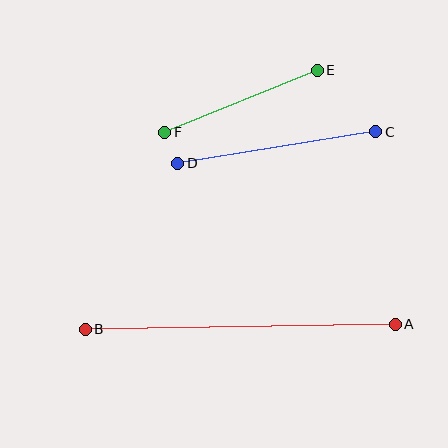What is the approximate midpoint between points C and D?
The midpoint is at approximately (277, 147) pixels.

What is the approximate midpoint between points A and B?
The midpoint is at approximately (240, 327) pixels.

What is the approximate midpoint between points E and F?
The midpoint is at approximately (241, 101) pixels.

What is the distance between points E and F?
The distance is approximately 165 pixels.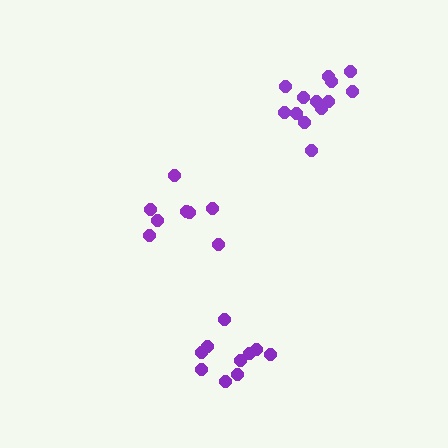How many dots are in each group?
Group 1: 8 dots, Group 2: 13 dots, Group 3: 10 dots (31 total).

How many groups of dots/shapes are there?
There are 3 groups.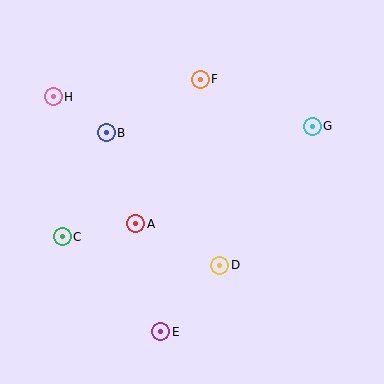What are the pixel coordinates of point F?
Point F is at (200, 79).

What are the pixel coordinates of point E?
Point E is at (161, 332).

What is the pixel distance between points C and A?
The distance between C and A is 75 pixels.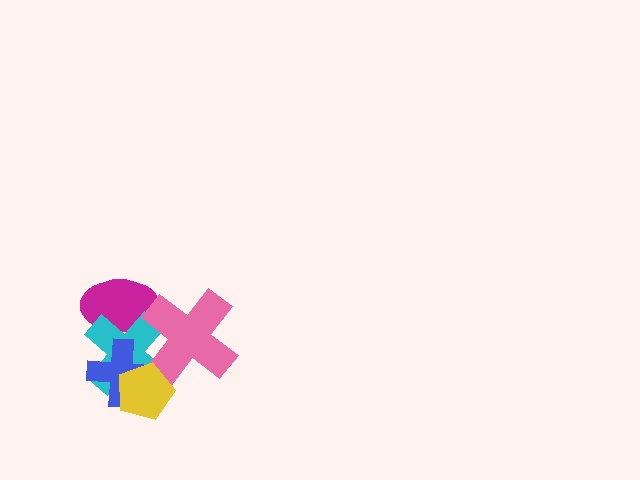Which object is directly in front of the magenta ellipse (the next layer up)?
The cyan cross is directly in front of the magenta ellipse.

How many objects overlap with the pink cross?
3 objects overlap with the pink cross.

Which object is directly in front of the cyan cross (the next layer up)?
The blue cross is directly in front of the cyan cross.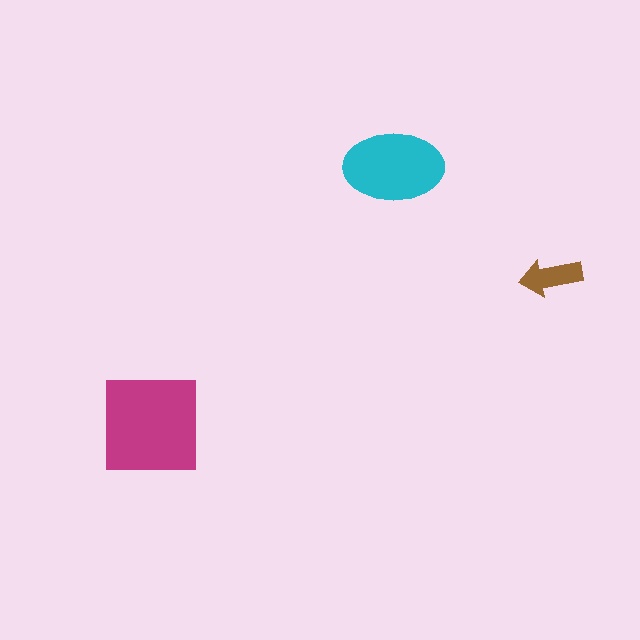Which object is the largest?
The magenta square.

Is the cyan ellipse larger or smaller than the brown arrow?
Larger.